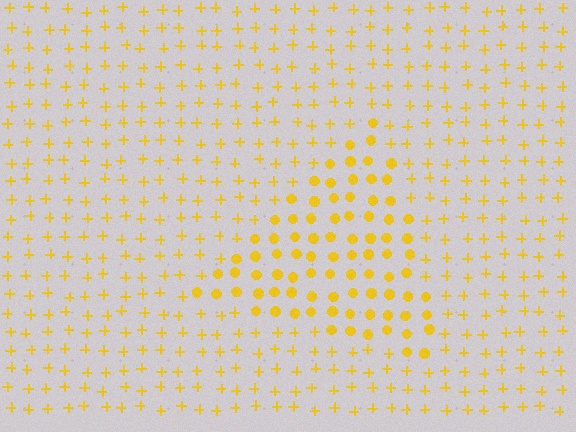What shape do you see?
I see a triangle.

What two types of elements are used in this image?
The image uses circles inside the triangle region and plus signs outside it.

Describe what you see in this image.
The image is filled with small yellow elements arranged in a uniform grid. A triangle-shaped region contains circles, while the surrounding area contains plus signs. The boundary is defined purely by the change in element shape.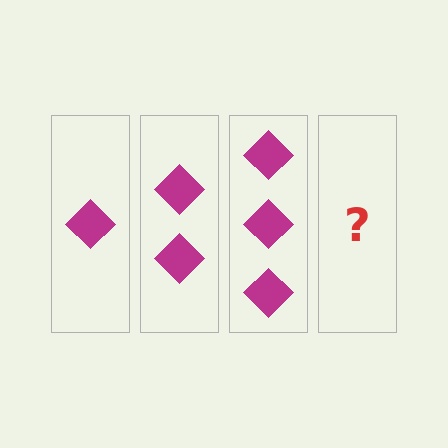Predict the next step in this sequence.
The next step is 4 diamonds.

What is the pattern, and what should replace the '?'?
The pattern is that each step adds one more diamond. The '?' should be 4 diamonds.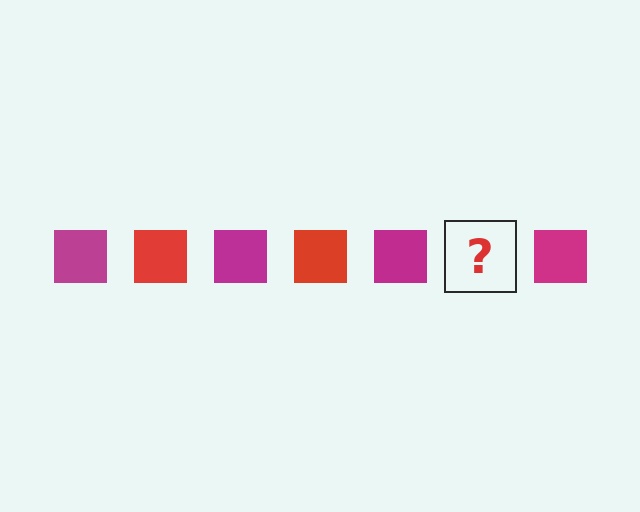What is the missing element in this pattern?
The missing element is a red square.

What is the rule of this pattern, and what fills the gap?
The rule is that the pattern cycles through magenta, red squares. The gap should be filled with a red square.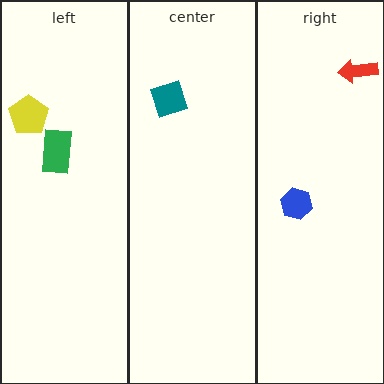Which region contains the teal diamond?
The center region.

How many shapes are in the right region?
2.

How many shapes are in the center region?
1.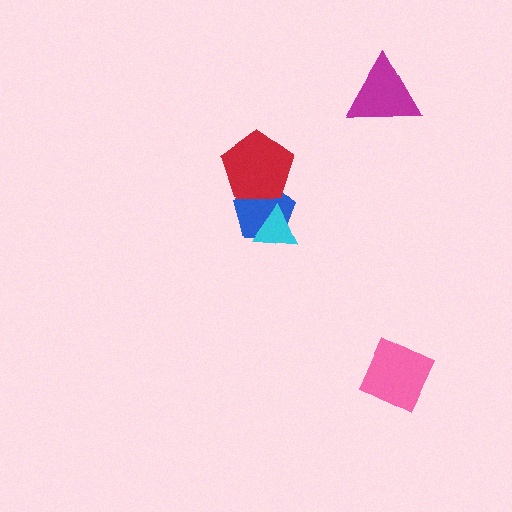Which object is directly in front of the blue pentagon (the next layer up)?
The cyan triangle is directly in front of the blue pentagon.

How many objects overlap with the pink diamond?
0 objects overlap with the pink diamond.